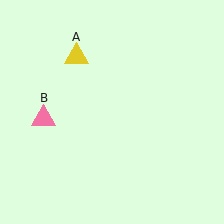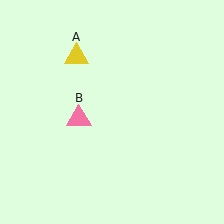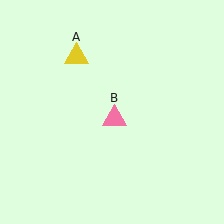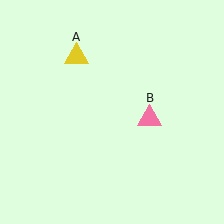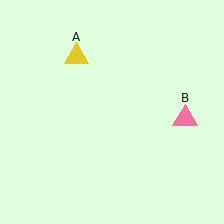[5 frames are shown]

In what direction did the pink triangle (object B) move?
The pink triangle (object B) moved right.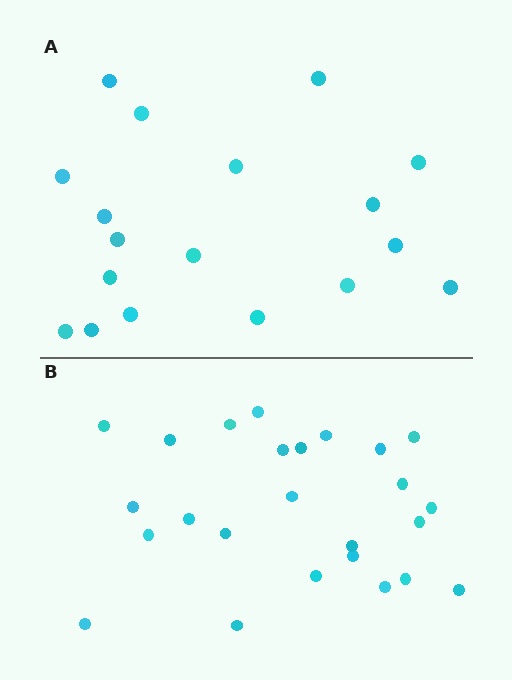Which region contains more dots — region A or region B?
Region B (the bottom region) has more dots.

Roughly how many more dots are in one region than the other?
Region B has roughly 8 or so more dots than region A.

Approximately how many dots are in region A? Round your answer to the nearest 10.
About 20 dots. (The exact count is 18, which rounds to 20.)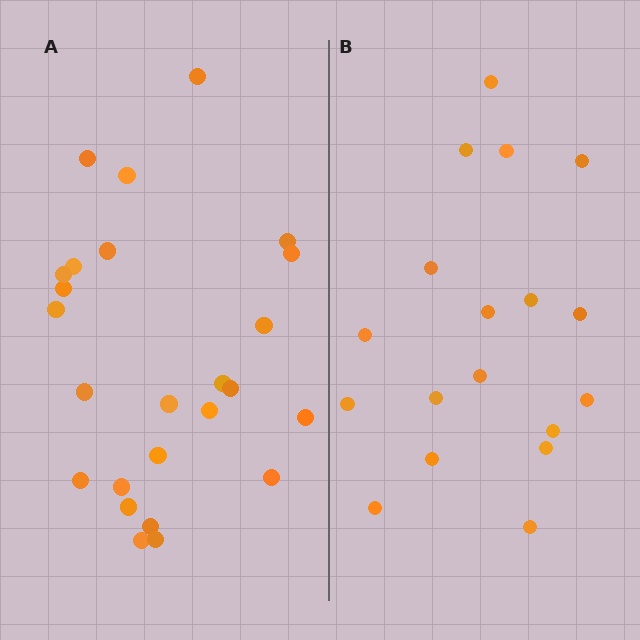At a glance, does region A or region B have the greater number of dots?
Region A (the left region) has more dots.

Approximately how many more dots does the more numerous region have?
Region A has roughly 8 or so more dots than region B.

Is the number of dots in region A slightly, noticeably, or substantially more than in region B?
Region A has noticeably more, but not dramatically so. The ratio is roughly 1.4 to 1.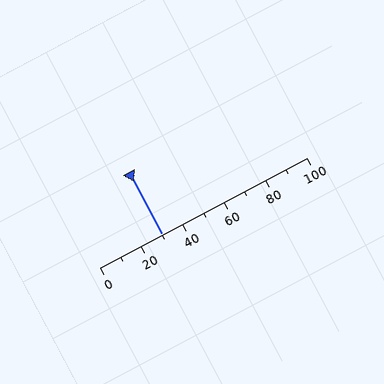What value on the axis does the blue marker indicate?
The marker indicates approximately 30.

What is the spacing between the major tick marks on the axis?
The major ticks are spaced 20 apart.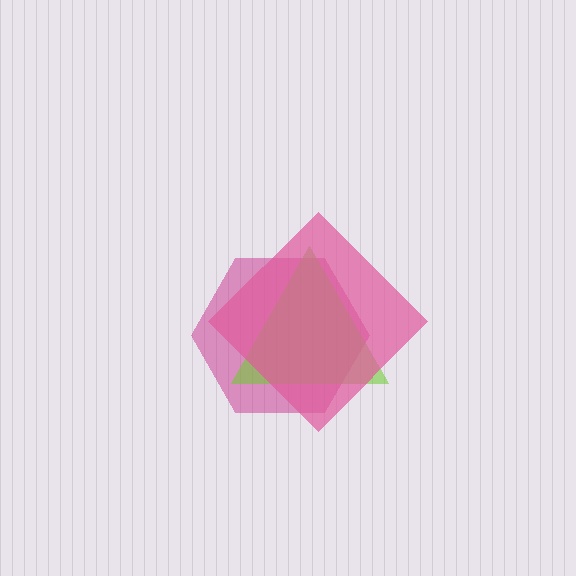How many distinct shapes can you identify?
There are 3 distinct shapes: a magenta hexagon, a lime triangle, a pink diamond.